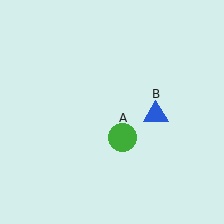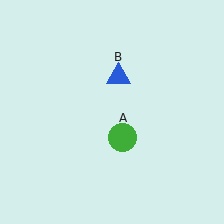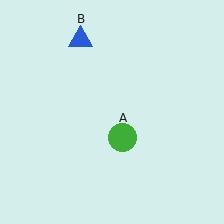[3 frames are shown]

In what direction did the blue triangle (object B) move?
The blue triangle (object B) moved up and to the left.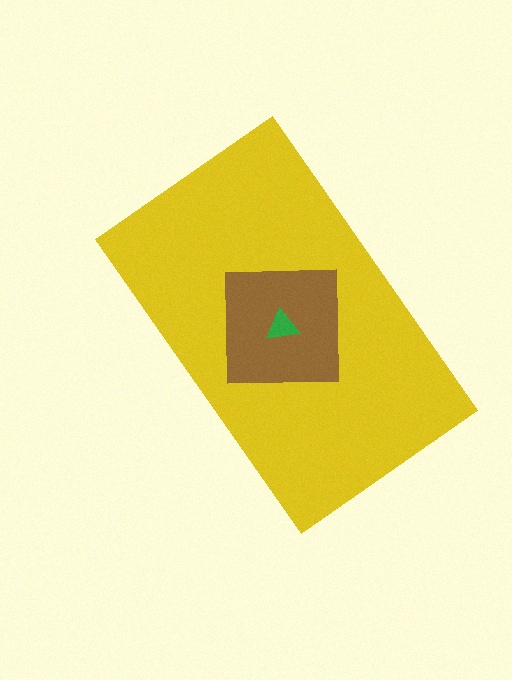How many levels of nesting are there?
3.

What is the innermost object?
The green triangle.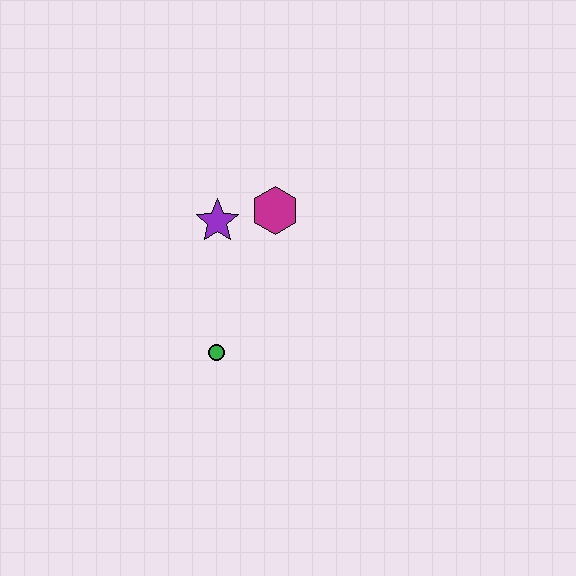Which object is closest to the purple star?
The magenta hexagon is closest to the purple star.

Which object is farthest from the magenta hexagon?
The green circle is farthest from the magenta hexagon.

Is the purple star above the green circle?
Yes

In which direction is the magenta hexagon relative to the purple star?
The magenta hexagon is to the right of the purple star.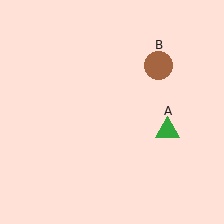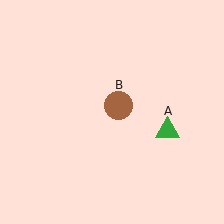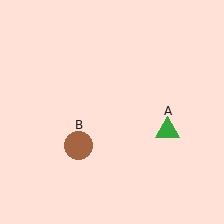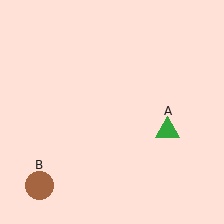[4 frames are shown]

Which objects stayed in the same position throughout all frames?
Green triangle (object A) remained stationary.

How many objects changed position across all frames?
1 object changed position: brown circle (object B).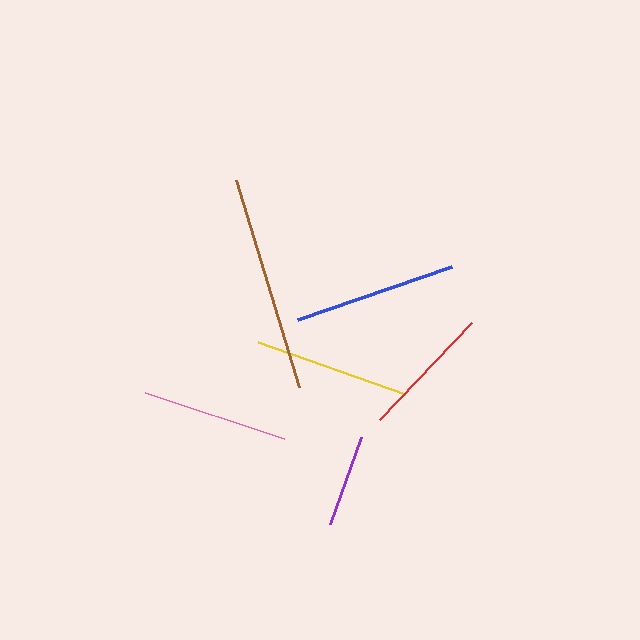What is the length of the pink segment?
The pink segment is approximately 147 pixels long.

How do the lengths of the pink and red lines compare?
The pink and red lines are approximately the same length.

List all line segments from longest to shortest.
From longest to shortest: brown, blue, yellow, pink, red, purple.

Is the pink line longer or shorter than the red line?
The pink line is longer than the red line.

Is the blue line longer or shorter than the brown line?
The brown line is longer than the blue line.